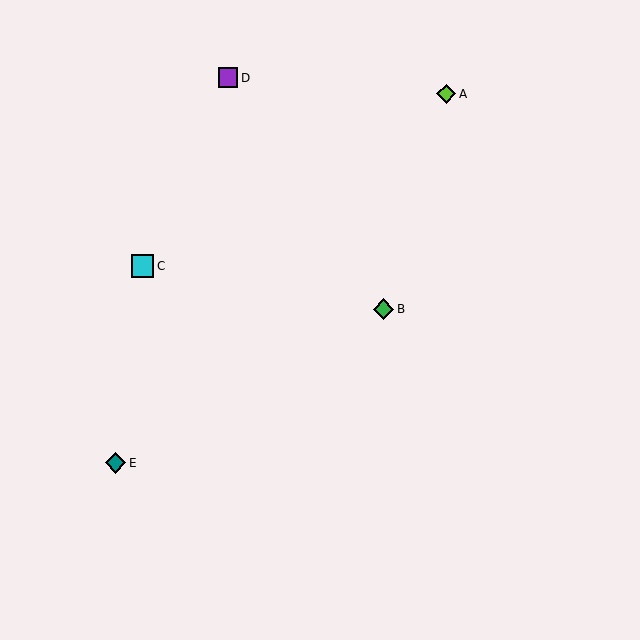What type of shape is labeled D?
Shape D is a purple square.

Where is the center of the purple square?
The center of the purple square is at (228, 78).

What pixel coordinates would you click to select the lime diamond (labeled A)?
Click at (446, 94) to select the lime diamond A.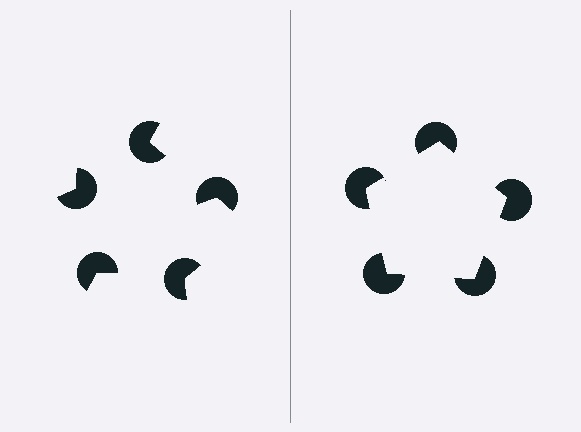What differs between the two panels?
The pac-man discs are positioned identically on both sides; only the wedge orientations differ. On the right they align to a pentagon; on the left they are misaligned.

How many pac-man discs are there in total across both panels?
10 — 5 on each side.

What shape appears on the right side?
An illusory pentagon.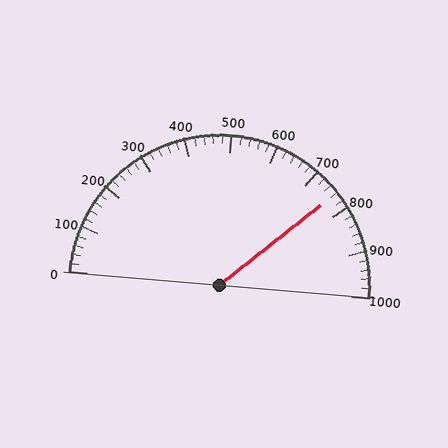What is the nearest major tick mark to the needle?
The nearest major tick mark is 800.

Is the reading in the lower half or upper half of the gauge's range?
The reading is in the upper half of the range (0 to 1000).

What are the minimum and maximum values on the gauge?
The gauge ranges from 0 to 1000.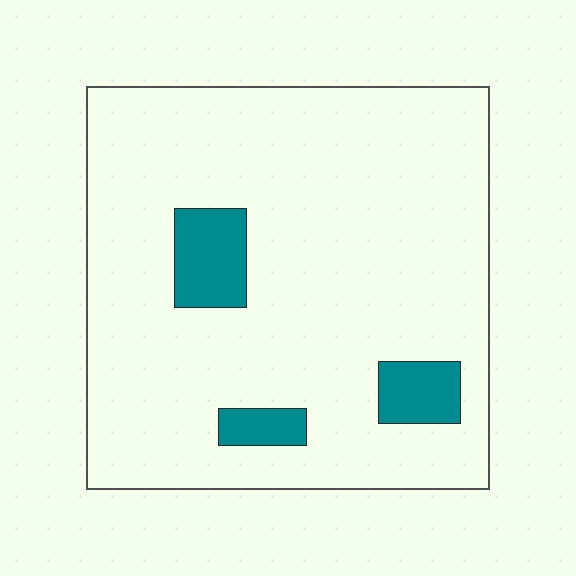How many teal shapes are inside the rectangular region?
3.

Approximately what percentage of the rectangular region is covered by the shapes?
Approximately 10%.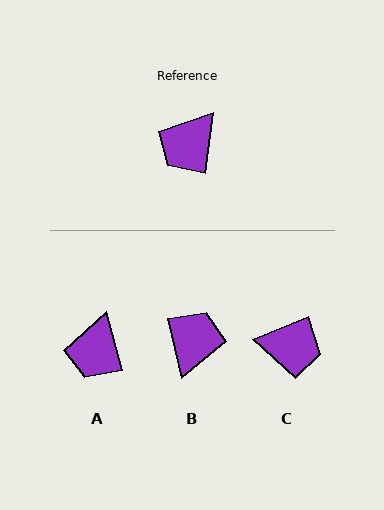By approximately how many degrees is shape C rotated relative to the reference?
Approximately 120 degrees counter-clockwise.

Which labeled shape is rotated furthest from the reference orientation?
B, about 159 degrees away.